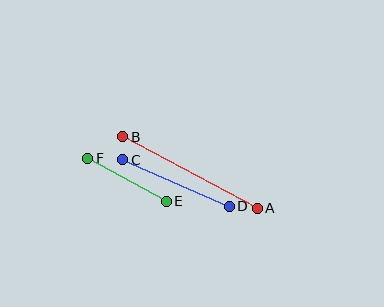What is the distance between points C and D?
The distance is approximately 116 pixels.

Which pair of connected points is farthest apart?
Points A and B are farthest apart.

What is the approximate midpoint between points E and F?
The midpoint is at approximately (127, 180) pixels.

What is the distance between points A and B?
The distance is approximately 152 pixels.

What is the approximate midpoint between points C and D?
The midpoint is at approximately (176, 183) pixels.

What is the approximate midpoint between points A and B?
The midpoint is at approximately (190, 173) pixels.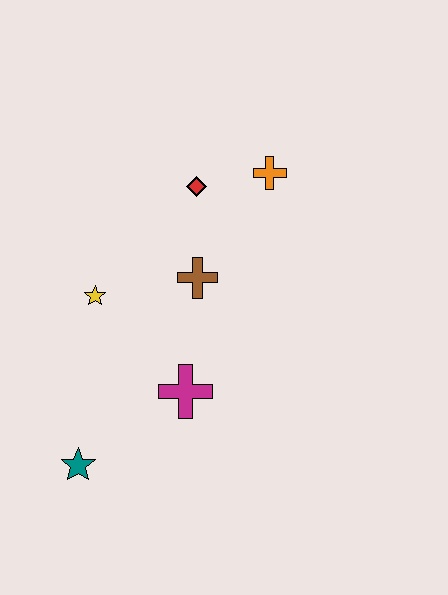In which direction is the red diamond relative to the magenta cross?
The red diamond is above the magenta cross.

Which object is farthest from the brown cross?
The teal star is farthest from the brown cross.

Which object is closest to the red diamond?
The orange cross is closest to the red diamond.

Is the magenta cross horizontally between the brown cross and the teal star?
Yes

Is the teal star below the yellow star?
Yes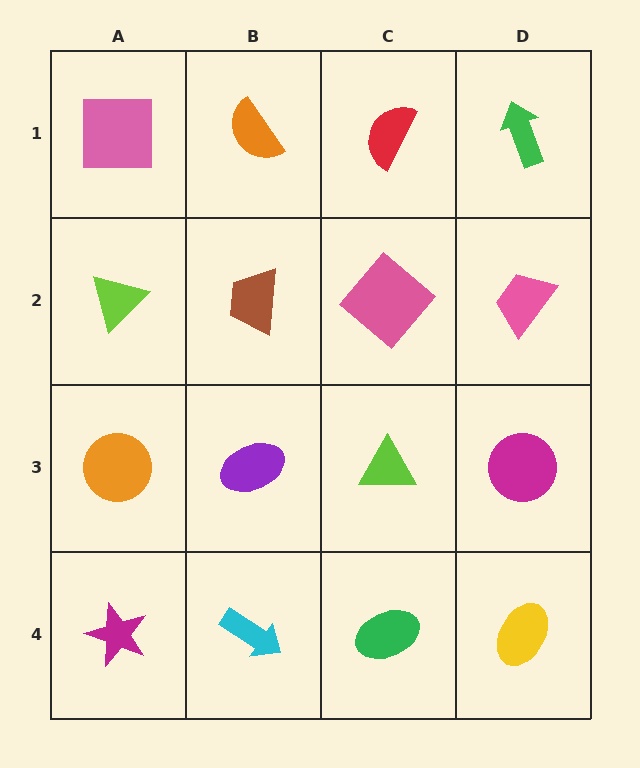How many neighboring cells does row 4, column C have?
3.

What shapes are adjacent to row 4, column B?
A purple ellipse (row 3, column B), a magenta star (row 4, column A), a green ellipse (row 4, column C).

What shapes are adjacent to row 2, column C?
A red semicircle (row 1, column C), a lime triangle (row 3, column C), a brown trapezoid (row 2, column B), a pink trapezoid (row 2, column D).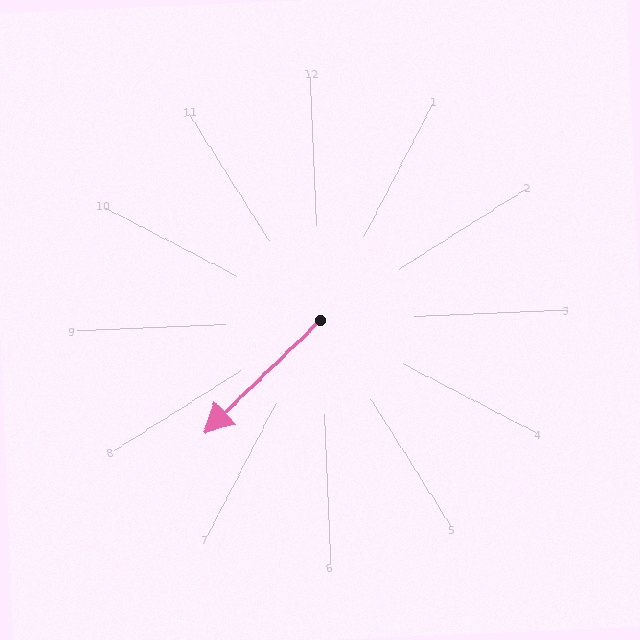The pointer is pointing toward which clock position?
Roughly 8 o'clock.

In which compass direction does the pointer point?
Southwest.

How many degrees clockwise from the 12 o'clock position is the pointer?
Approximately 228 degrees.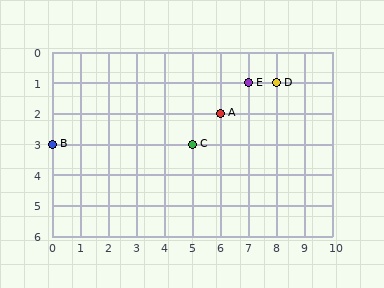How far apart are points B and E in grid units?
Points B and E are 7 columns and 2 rows apart (about 7.3 grid units diagonally).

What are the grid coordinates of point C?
Point C is at grid coordinates (5, 3).